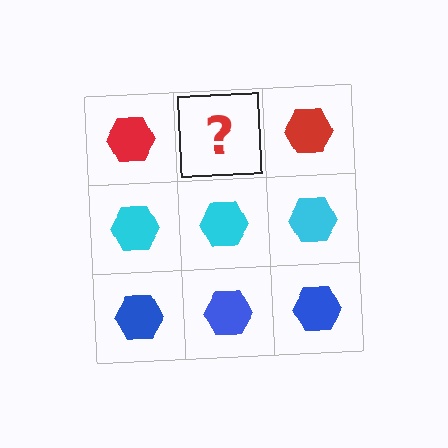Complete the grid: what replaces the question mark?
The question mark should be replaced with a red hexagon.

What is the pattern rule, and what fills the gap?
The rule is that each row has a consistent color. The gap should be filled with a red hexagon.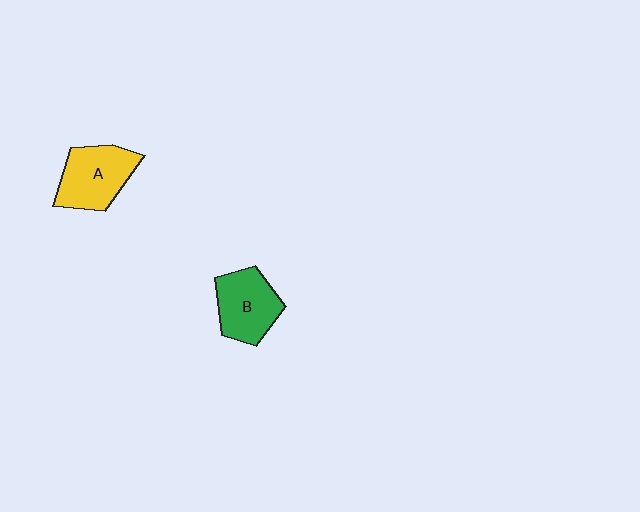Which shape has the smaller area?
Shape B (green).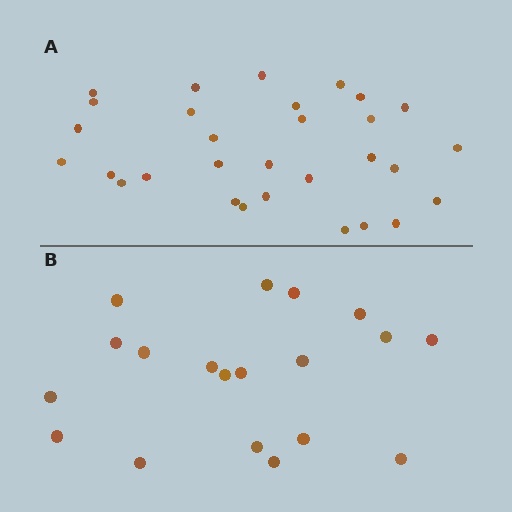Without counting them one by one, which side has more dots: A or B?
Region A (the top region) has more dots.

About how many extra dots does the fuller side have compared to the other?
Region A has roughly 12 or so more dots than region B.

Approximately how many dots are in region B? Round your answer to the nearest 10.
About 20 dots. (The exact count is 19, which rounds to 20.)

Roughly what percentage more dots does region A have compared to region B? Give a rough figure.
About 60% more.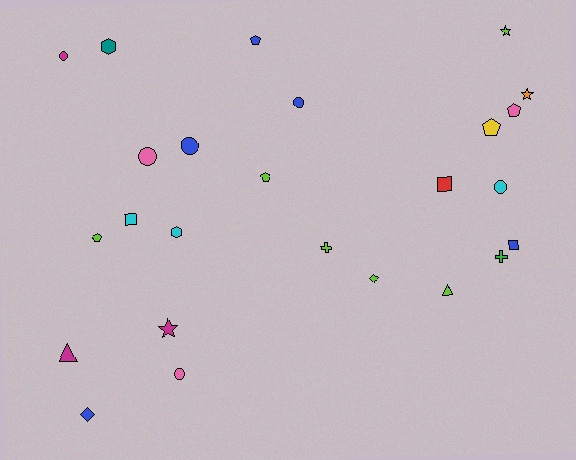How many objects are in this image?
There are 25 objects.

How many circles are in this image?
There are 6 circles.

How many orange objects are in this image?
There is 1 orange object.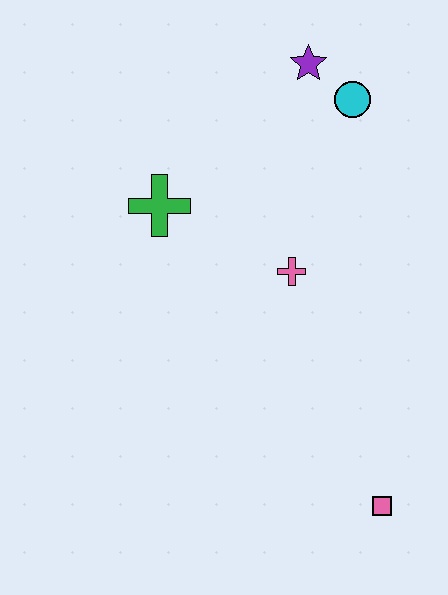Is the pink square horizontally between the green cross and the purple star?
No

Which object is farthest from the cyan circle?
The pink square is farthest from the cyan circle.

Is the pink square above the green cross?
No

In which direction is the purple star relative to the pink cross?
The purple star is above the pink cross.